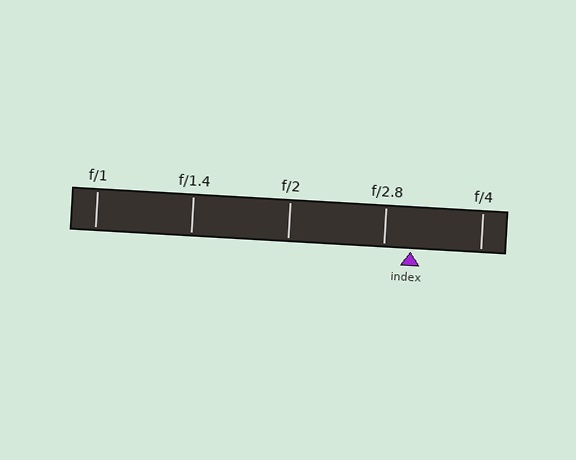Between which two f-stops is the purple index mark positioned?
The index mark is between f/2.8 and f/4.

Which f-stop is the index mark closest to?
The index mark is closest to f/2.8.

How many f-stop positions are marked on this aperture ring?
There are 5 f-stop positions marked.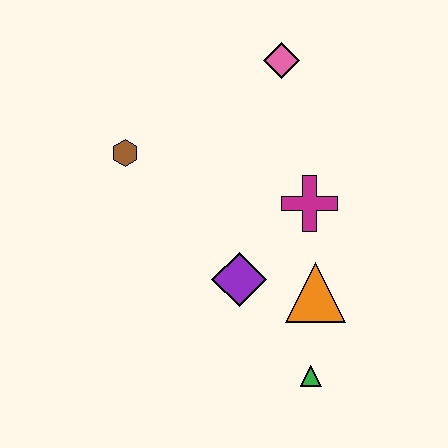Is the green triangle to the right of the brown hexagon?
Yes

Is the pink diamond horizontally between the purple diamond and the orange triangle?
Yes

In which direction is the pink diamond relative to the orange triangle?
The pink diamond is above the orange triangle.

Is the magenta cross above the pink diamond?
No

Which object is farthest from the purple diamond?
The pink diamond is farthest from the purple diamond.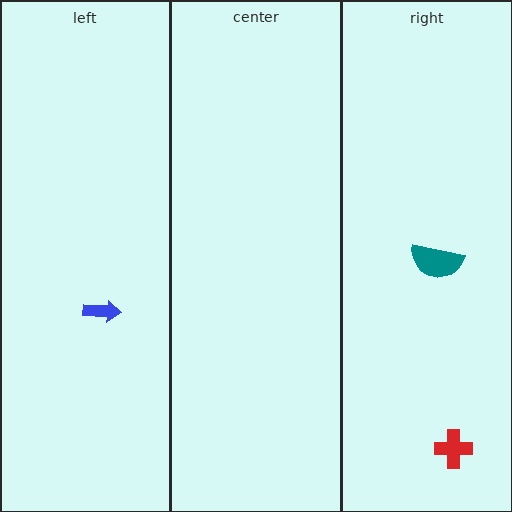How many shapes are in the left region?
1.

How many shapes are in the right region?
2.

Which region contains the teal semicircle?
The right region.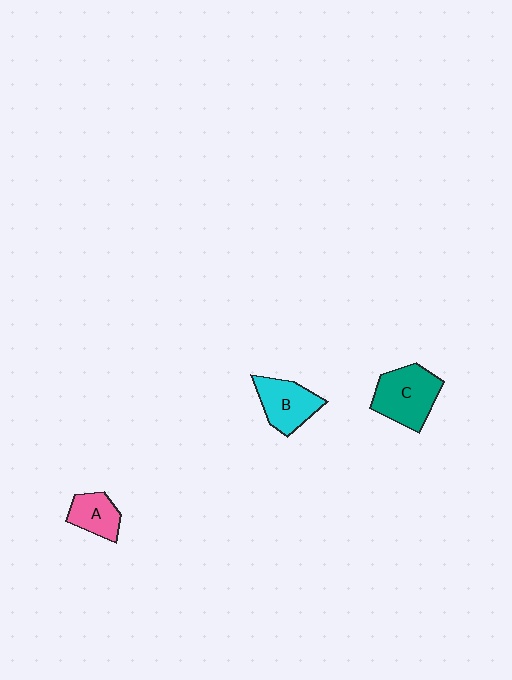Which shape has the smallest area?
Shape A (pink).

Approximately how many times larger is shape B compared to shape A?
Approximately 1.4 times.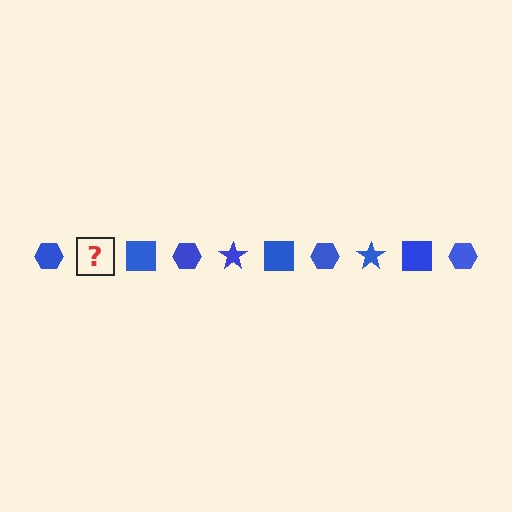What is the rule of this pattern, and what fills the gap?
The rule is that the pattern cycles through hexagon, star, square shapes in blue. The gap should be filled with a blue star.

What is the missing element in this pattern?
The missing element is a blue star.